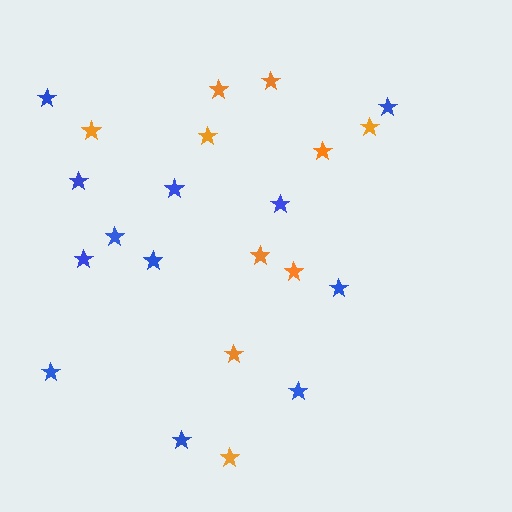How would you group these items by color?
There are 2 groups: one group of blue stars (12) and one group of orange stars (10).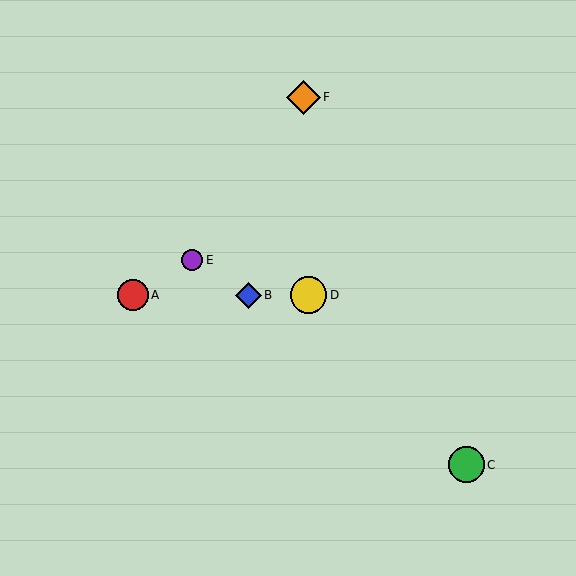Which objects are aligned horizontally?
Objects A, B, D are aligned horizontally.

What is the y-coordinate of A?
Object A is at y≈295.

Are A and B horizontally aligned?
Yes, both are at y≈295.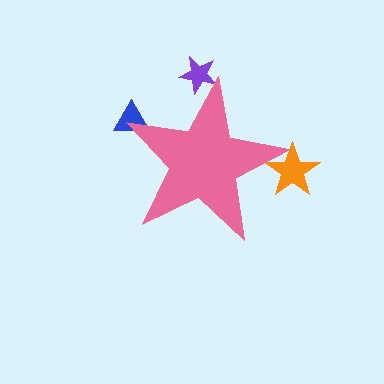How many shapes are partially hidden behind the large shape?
3 shapes are partially hidden.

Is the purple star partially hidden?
Yes, the purple star is partially hidden behind the pink star.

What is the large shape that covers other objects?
A pink star.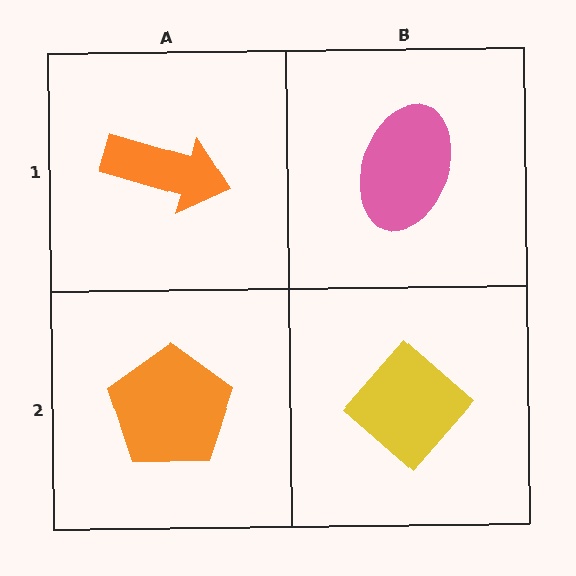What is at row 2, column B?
A yellow diamond.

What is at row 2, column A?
An orange pentagon.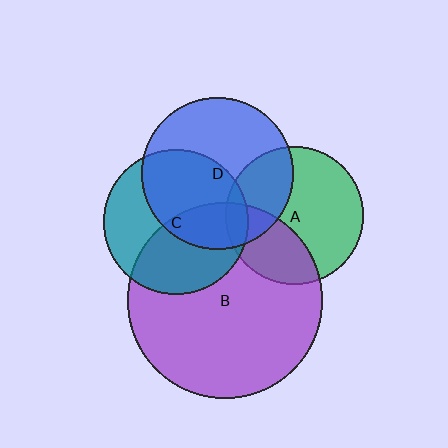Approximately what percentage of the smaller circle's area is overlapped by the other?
Approximately 20%.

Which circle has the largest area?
Circle B (purple).